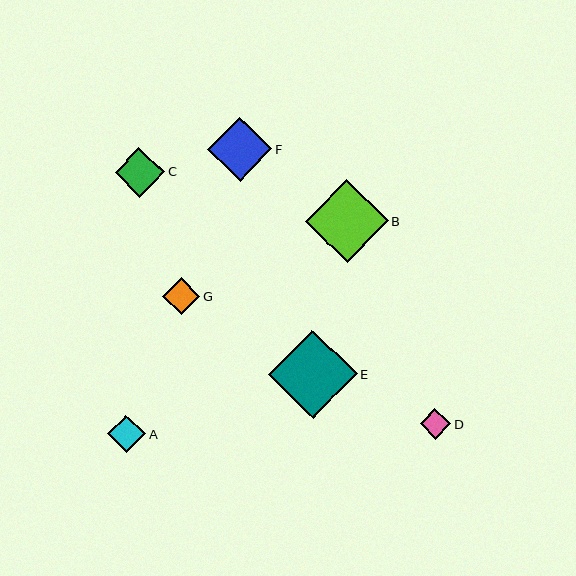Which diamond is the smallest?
Diamond D is the smallest with a size of approximately 31 pixels.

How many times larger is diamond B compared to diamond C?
Diamond B is approximately 1.7 times the size of diamond C.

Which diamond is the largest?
Diamond E is the largest with a size of approximately 89 pixels.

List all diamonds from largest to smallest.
From largest to smallest: E, B, F, C, A, G, D.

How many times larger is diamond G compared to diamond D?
Diamond G is approximately 1.2 times the size of diamond D.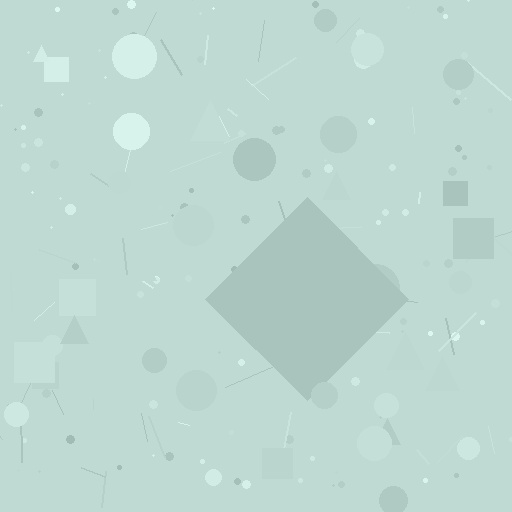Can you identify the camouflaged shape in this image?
The camouflaged shape is a diamond.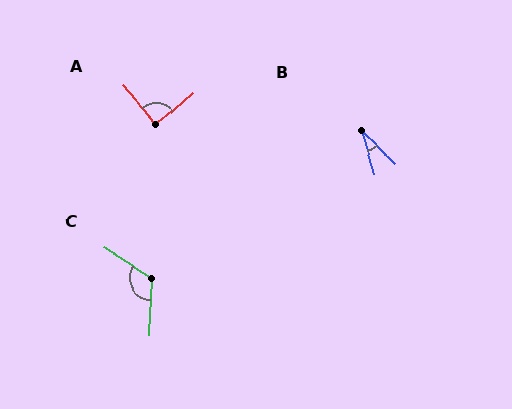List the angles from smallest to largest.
B (30°), A (90°), C (123°).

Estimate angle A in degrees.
Approximately 90 degrees.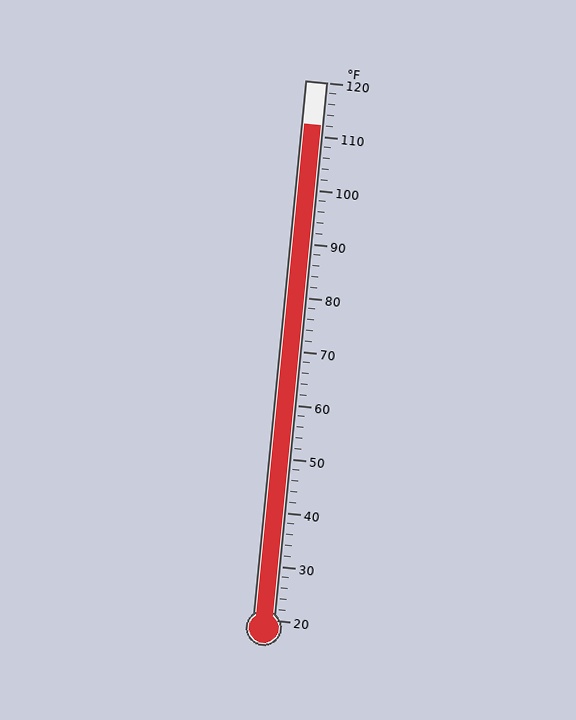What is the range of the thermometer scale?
The thermometer scale ranges from 20°F to 120°F.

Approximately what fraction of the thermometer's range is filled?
The thermometer is filled to approximately 90% of its range.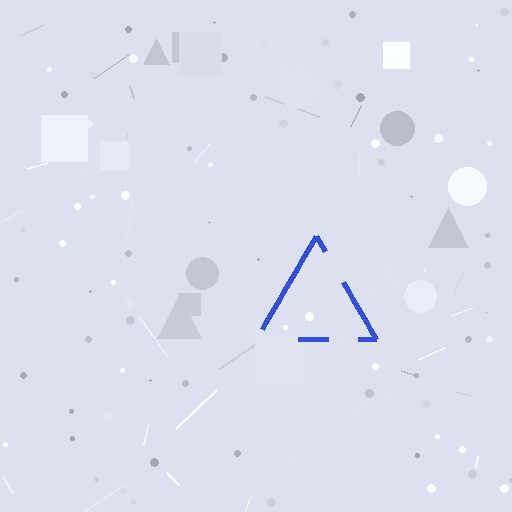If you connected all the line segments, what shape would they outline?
They would outline a triangle.